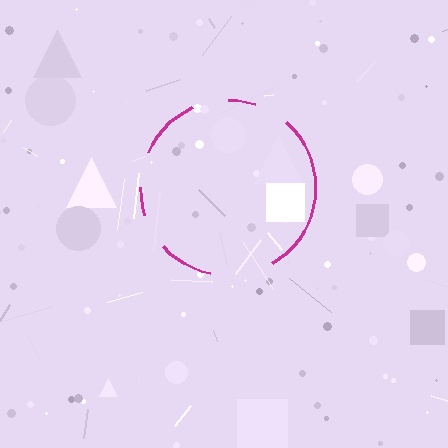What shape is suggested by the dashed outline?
The dashed outline suggests a circle.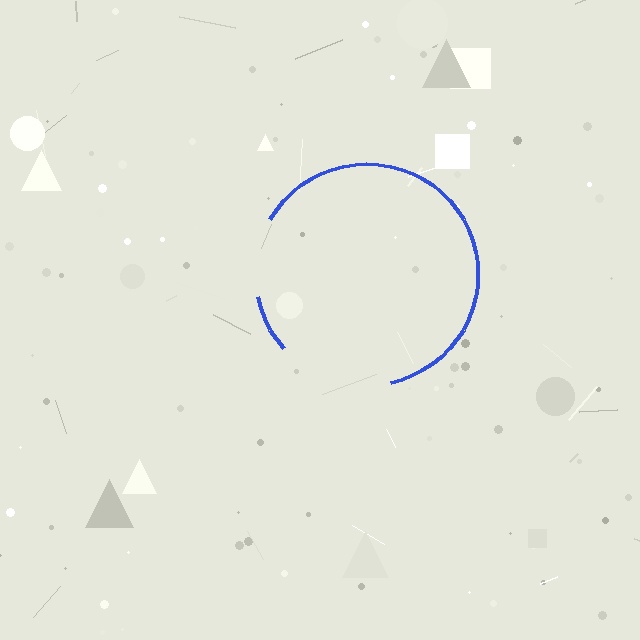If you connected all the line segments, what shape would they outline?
They would outline a circle.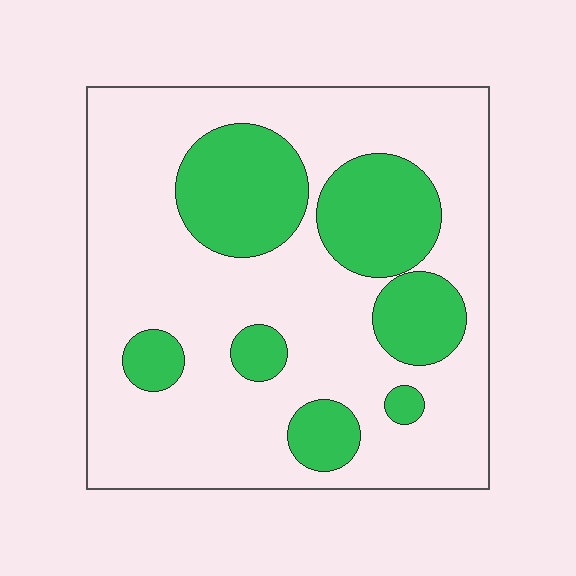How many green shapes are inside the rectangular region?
7.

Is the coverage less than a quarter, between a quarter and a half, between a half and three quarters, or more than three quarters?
Between a quarter and a half.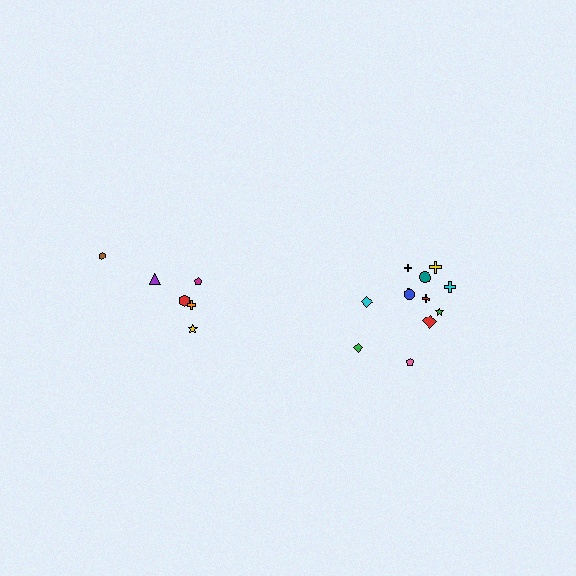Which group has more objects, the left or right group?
The right group.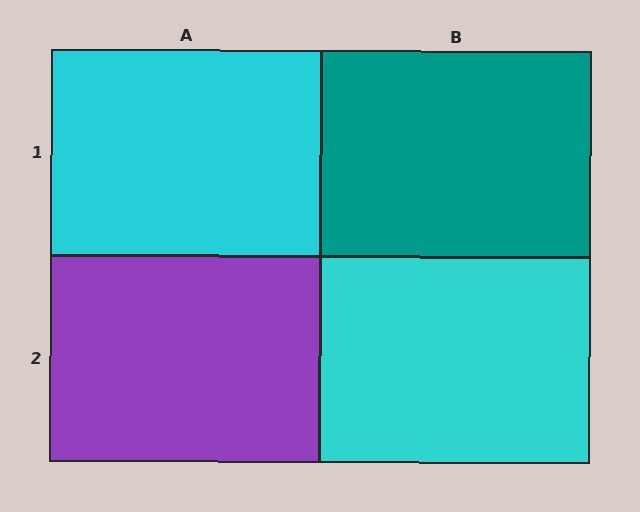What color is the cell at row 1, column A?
Cyan.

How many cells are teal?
1 cell is teal.